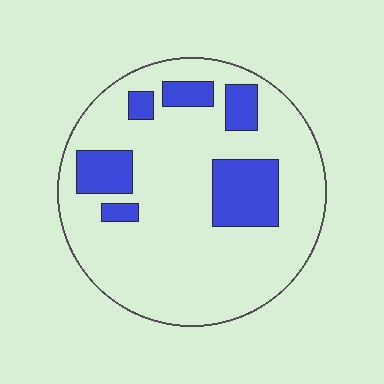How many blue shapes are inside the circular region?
6.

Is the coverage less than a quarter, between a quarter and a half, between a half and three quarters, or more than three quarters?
Less than a quarter.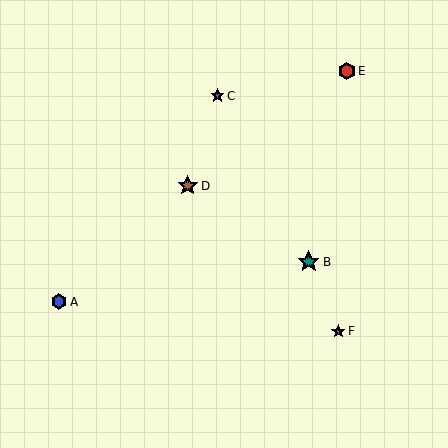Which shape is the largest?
The teal star (labeled B) is the largest.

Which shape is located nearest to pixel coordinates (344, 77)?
The red hexagon (labeled E) at (347, 71) is nearest to that location.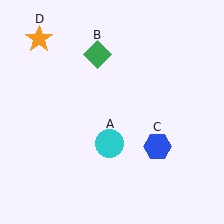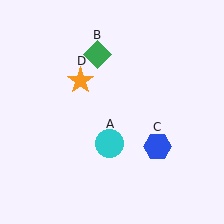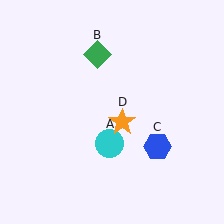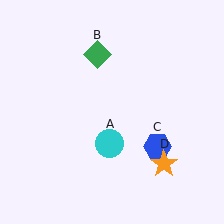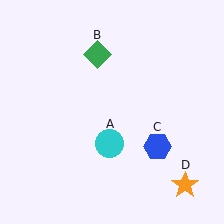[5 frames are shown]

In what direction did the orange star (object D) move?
The orange star (object D) moved down and to the right.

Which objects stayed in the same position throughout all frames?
Cyan circle (object A) and green diamond (object B) and blue hexagon (object C) remained stationary.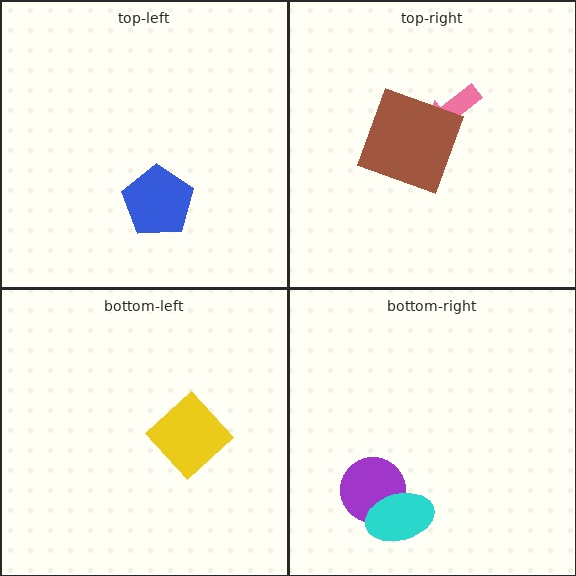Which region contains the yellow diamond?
The bottom-left region.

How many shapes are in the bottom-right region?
2.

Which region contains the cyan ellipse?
The bottom-right region.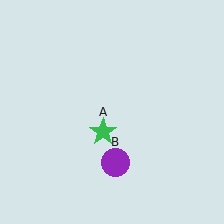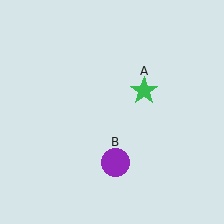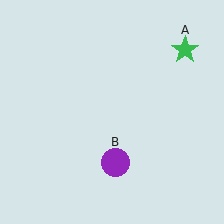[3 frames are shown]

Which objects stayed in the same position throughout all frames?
Purple circle (object B) remained stationary.